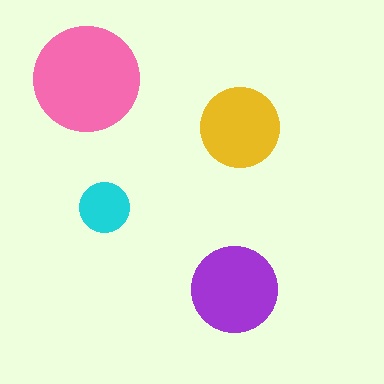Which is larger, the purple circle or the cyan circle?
The purple one.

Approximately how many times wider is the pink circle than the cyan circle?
About 2 times wider.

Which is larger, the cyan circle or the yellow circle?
The yellow one.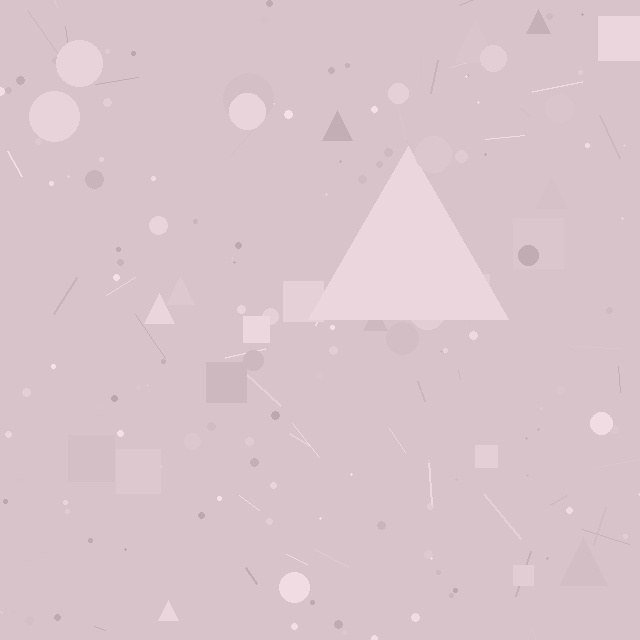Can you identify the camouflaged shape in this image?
The camouflaged shape is a triangle.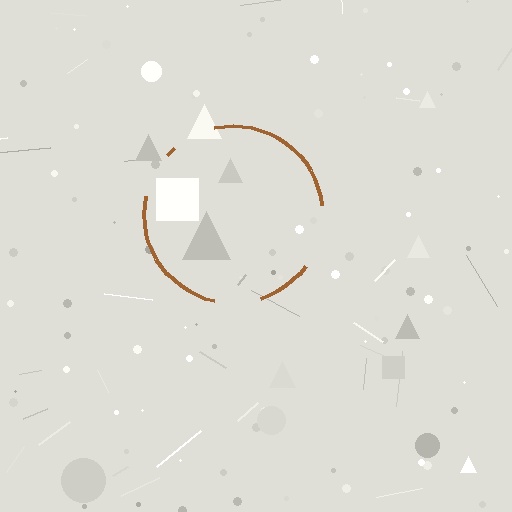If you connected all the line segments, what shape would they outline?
They would outline a circle.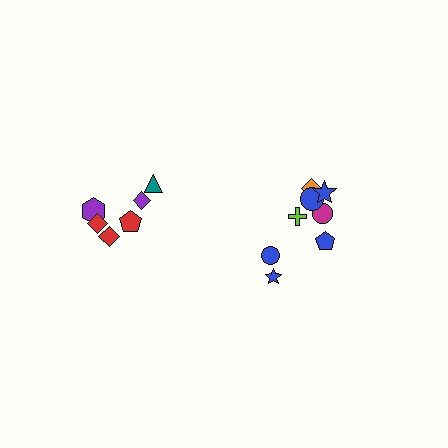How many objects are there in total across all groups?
There are 14 objects.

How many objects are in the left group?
There are 6 objects.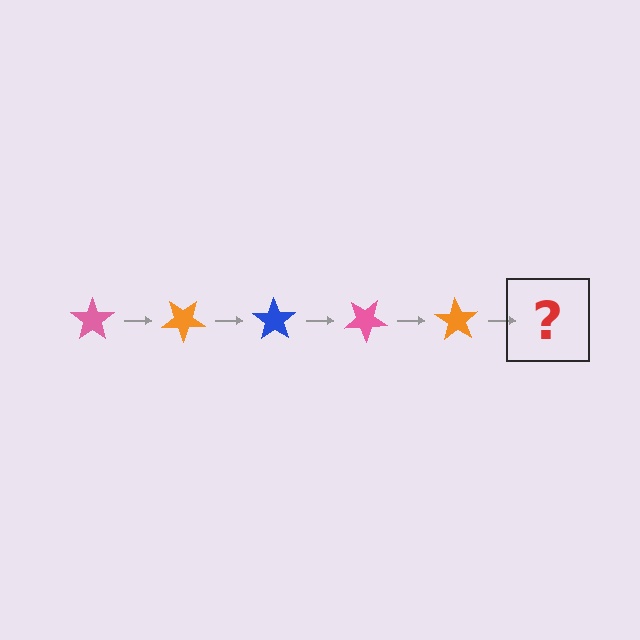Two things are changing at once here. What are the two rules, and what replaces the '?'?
The two rules are that it rotates 35 degrees each step and the color cycles through pink, orange, and blue. The '?' should be a blue star, rotated 175 degrees from the start.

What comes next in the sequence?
The next element should be a blue star, rotated 175 degrees from the start.